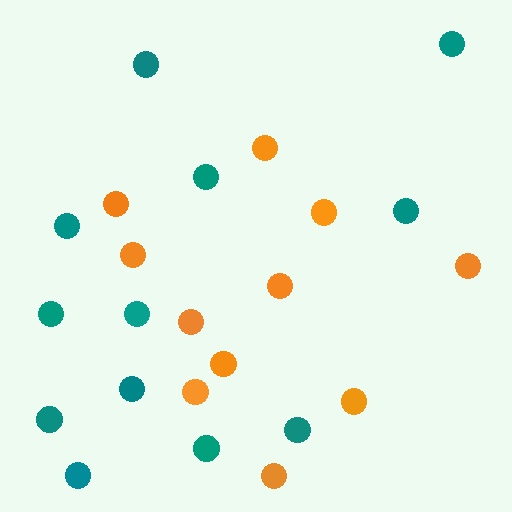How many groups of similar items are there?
There are 2 groups: one group of orange circles (11) and one group of teal circles (12).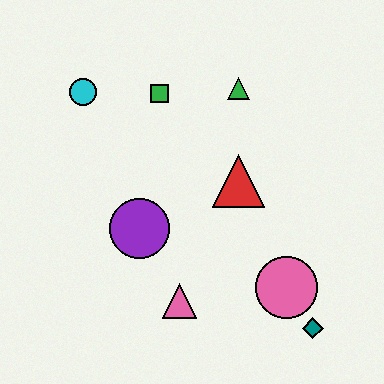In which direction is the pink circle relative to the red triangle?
The pink circle is below the red triangle.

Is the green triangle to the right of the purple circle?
Yes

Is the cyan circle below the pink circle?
No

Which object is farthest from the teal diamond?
The cyan circle is farthest from the teal diamond.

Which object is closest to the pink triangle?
The purple circle is closest to the pink triangle.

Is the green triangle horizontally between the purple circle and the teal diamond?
Yes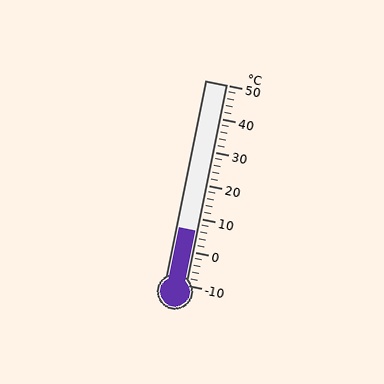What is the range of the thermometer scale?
The thermometer scale ranges from -10°C to 50°C.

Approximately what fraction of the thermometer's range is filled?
The thermometer is filled to approximately 25% of its range.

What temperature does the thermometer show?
The thermometer shows approximately 6°C.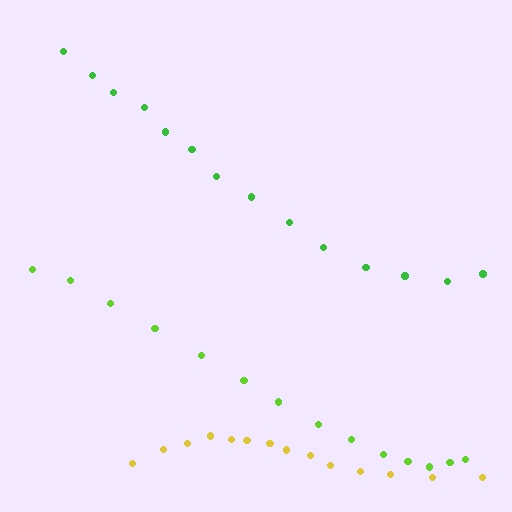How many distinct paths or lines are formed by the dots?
There are 3 distinct paths.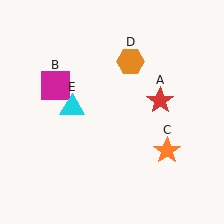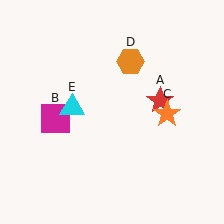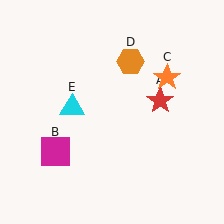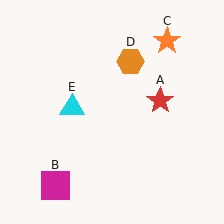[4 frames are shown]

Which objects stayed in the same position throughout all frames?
Red star (object A) and orange hexagon (object D) and cyan triangle (object E) remained stationary.